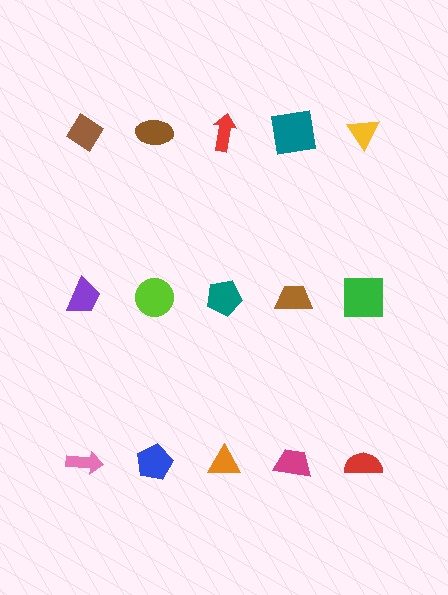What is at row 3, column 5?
A red semicircle.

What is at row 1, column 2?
A brown ellipse.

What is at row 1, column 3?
A red arrow.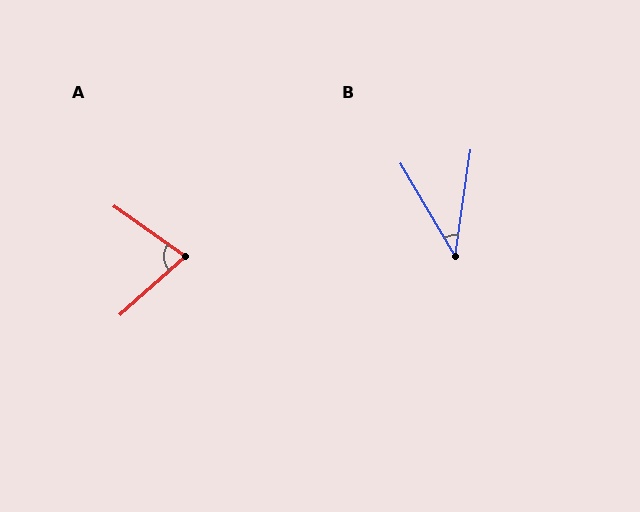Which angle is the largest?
A, at approximately 77 degrees.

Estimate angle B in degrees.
Approximately 39 degrees.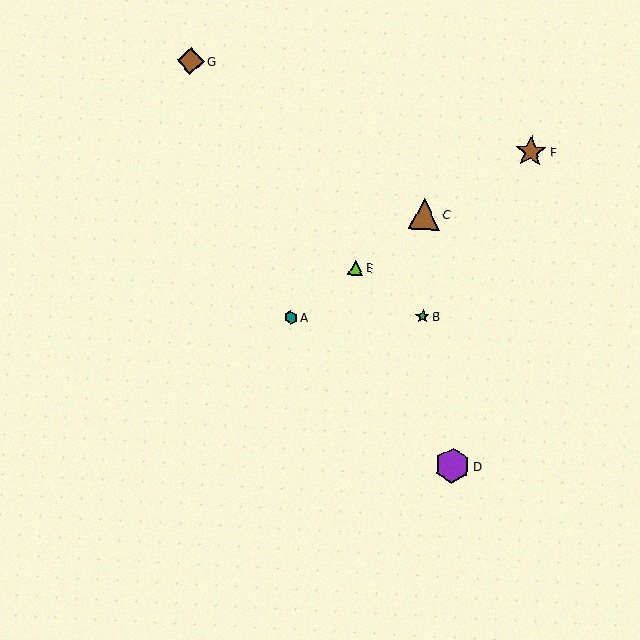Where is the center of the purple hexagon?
The center of the purple hexagon is at (452, 465).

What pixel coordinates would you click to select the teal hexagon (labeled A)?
Click at (291, 318) to select the teal hexagon A.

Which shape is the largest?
The purple hexagon (labeled D) is the largest.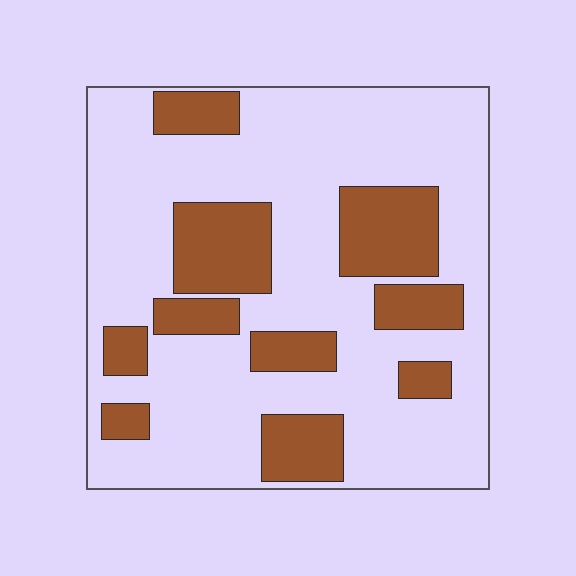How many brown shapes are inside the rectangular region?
10.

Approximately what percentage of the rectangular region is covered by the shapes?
Approximately 25%.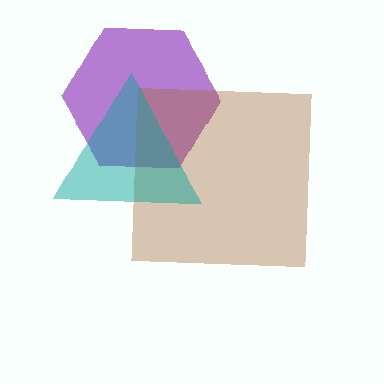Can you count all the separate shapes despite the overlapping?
Yes, there are 3 separate shapes.